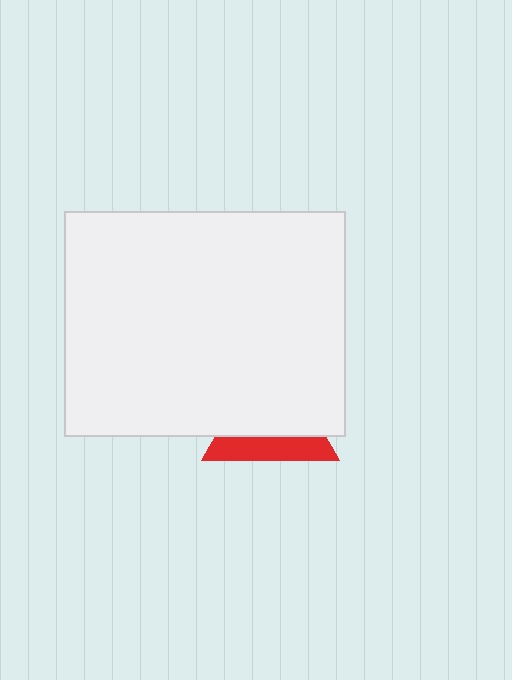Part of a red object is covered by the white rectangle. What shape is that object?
It is a triangle.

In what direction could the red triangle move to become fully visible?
The red triangle could move down. That would shift it out from behind the white rectangle entirely.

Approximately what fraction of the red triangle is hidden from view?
Roughly 64% of the red triangle is hidden behind the white rectangle.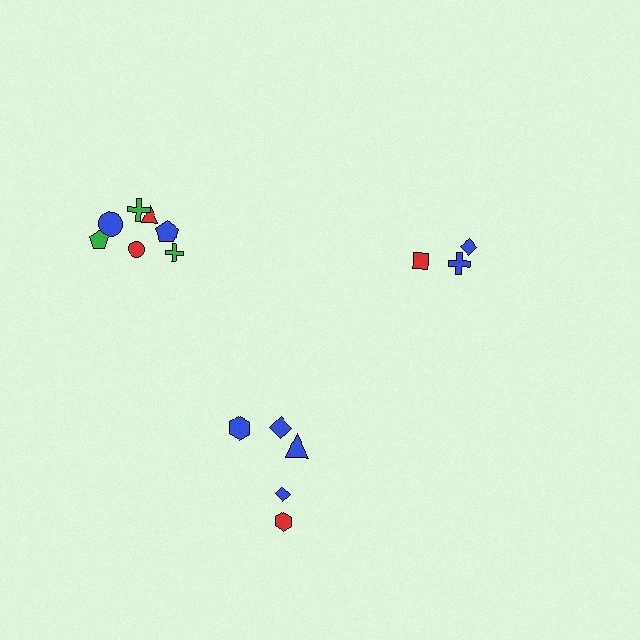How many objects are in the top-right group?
There are 3 objects.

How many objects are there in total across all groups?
There are 15 objects.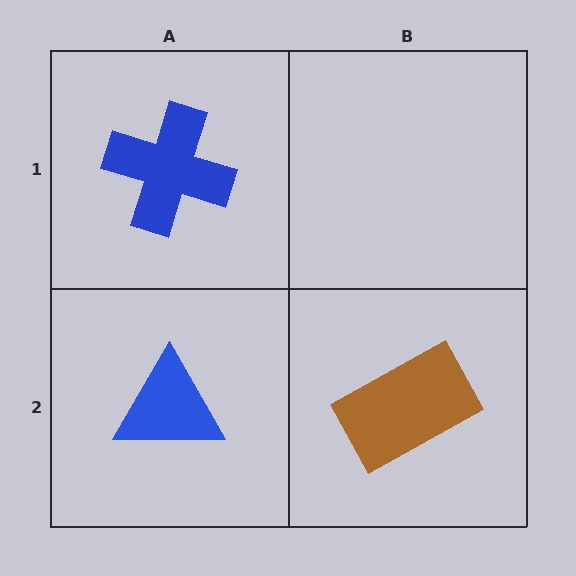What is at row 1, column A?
A blue cross.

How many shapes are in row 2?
2 shapes.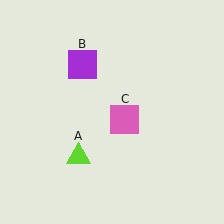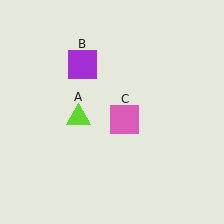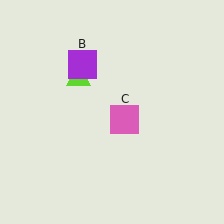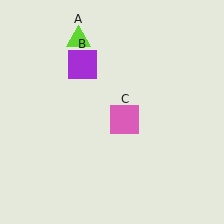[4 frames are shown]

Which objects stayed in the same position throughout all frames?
Purple square (object B) and pink square (object C) remained stationary.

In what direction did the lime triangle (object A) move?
The lime triangle (object A) moved up.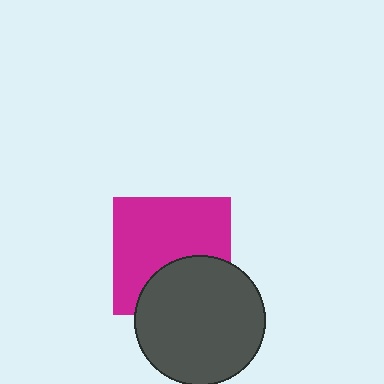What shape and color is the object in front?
The object in front is a dark gray circle.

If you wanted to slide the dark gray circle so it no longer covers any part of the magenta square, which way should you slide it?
Slide it down — that is the most direct way to separate the two shapes.